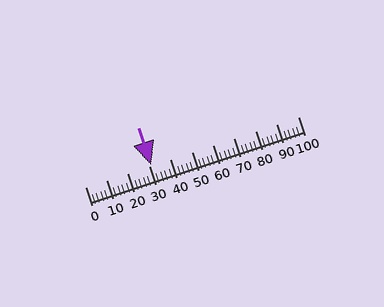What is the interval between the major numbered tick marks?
The major tick marks are spaced 10 units apart.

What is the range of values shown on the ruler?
The ruler shows values from 0 to 100.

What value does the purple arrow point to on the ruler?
The purple arrow points to approximately 31.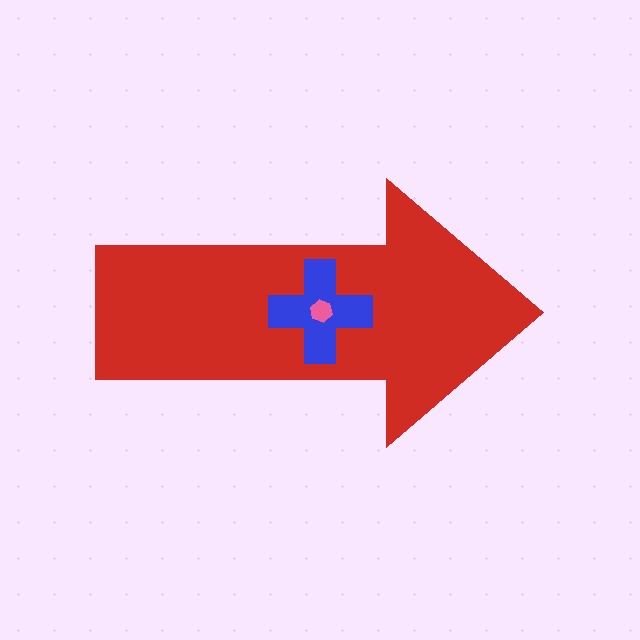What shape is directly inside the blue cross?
The pink hexagon.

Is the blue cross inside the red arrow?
Yes.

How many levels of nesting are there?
3.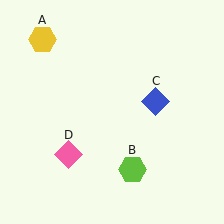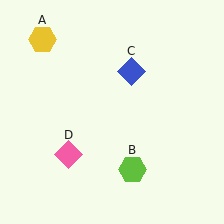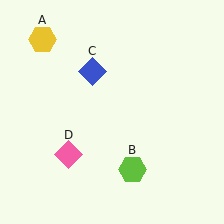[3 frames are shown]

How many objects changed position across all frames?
1 object changed position: blue diamond (object C).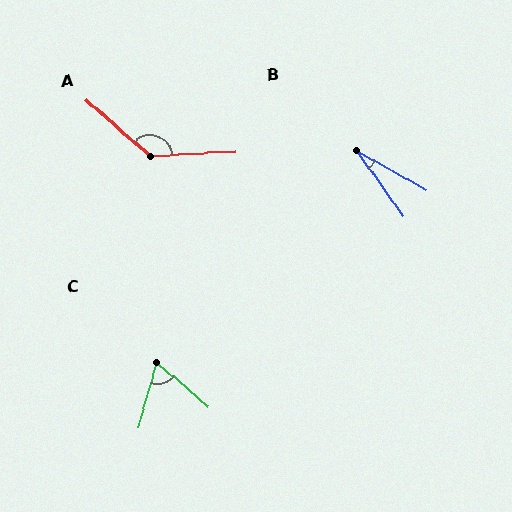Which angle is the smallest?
B, at approximately 25 degrees.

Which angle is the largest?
A, at approximately 135 degrees.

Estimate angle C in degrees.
Approximately 66 degrees.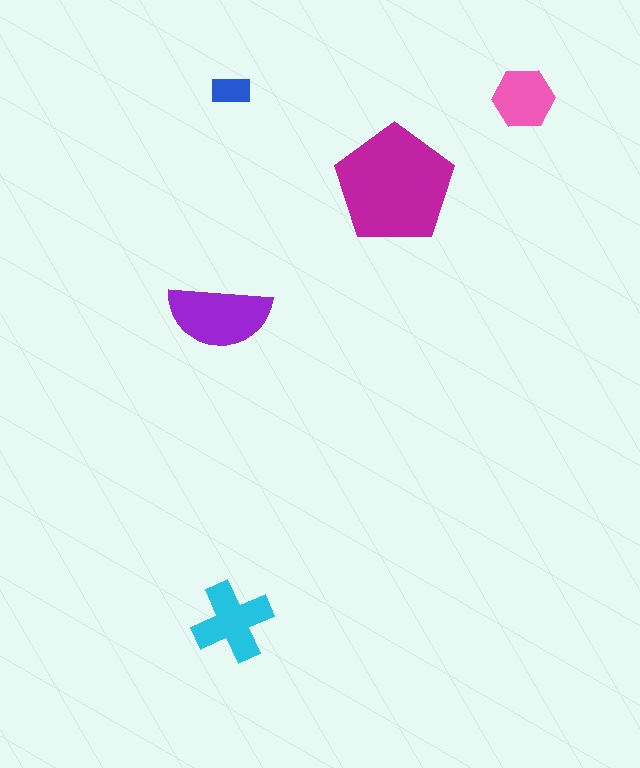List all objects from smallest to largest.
The blue rectangle, the pink hexagon, the cyan cross, the purple semicircle, the magenta pentagon.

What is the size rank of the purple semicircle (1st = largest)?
2nd.